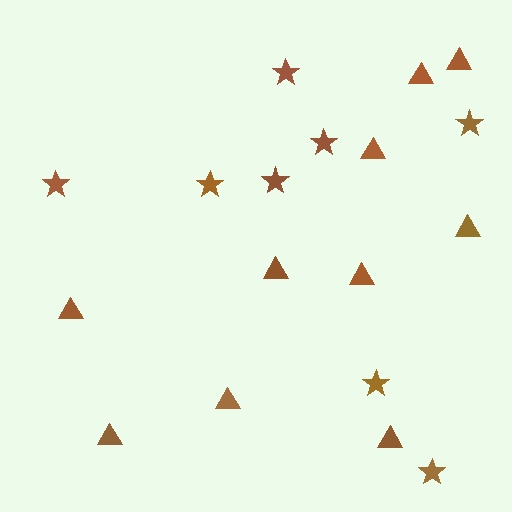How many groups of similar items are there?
There are 2 groups: one group of triangles (10) and one group of stars (8).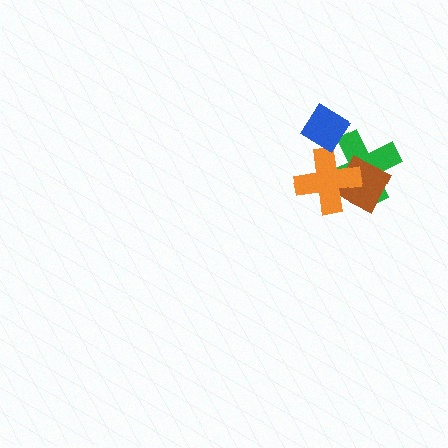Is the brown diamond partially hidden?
Yes, it is partially covered by another shape.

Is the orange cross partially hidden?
No, no other shape covers it.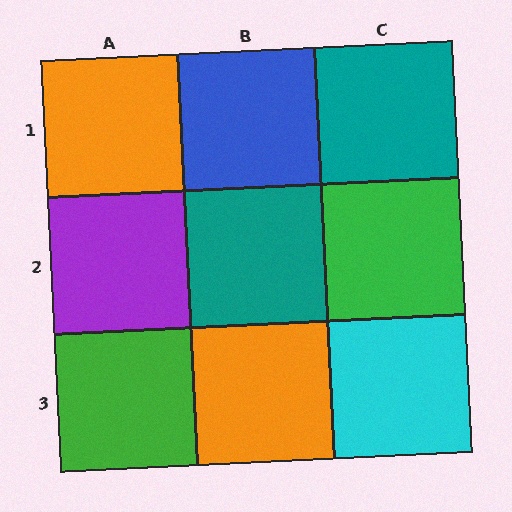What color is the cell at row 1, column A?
Orange.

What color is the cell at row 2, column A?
Purple.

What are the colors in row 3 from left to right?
Green, orange, cyan.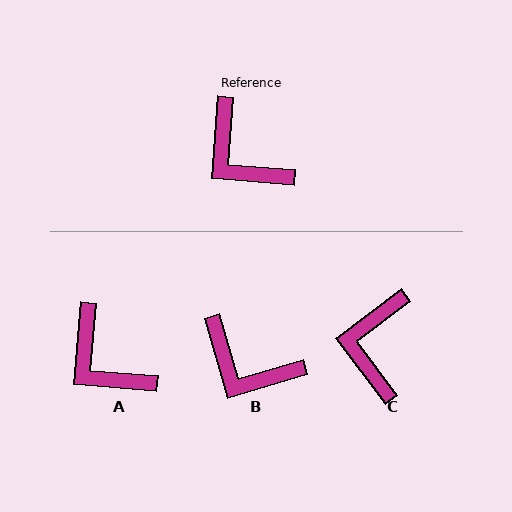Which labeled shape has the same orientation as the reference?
A.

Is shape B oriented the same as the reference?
No, it is off by about 21 degrees.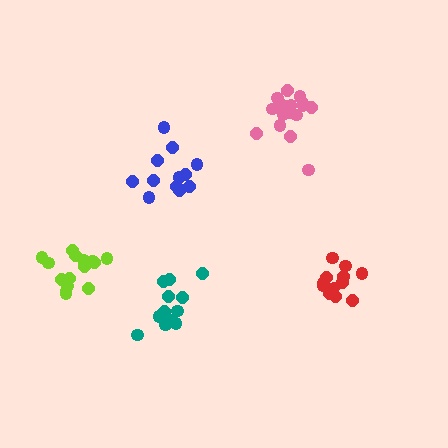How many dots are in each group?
Group 1: 12 dots, Group 2: 16 dots, Group 3: 12 dots, Group 4: 15 dots, Group 5: 12 dots (67 total).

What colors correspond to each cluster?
The clusters are colored: blue, pink, teal, lime, red.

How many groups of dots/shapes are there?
There are 5 groups.